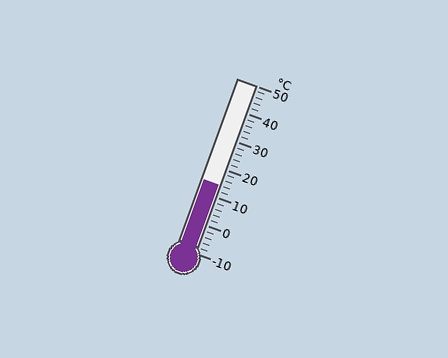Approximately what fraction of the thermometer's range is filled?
The thermometer is filled to approximately 40% of its range.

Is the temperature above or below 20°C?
The temperature is below 20°C.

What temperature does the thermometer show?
The thermometer shows approximately 14°C.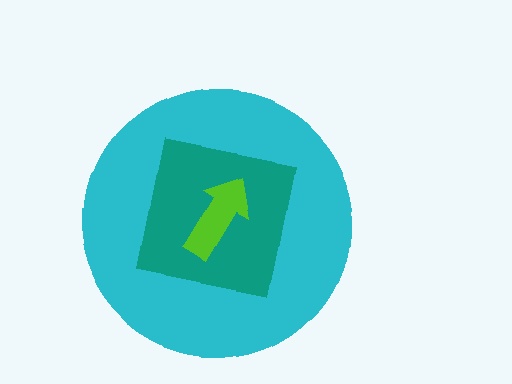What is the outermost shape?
The cyan circle.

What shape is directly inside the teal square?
The lime arrow.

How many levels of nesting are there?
3.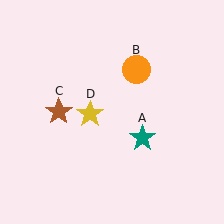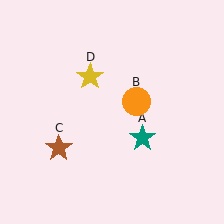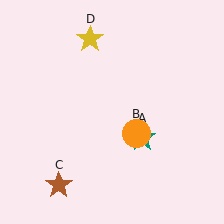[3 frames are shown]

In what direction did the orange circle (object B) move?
The orange circle (object B) moved down.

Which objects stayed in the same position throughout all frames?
Teal star (object A) remained stationary.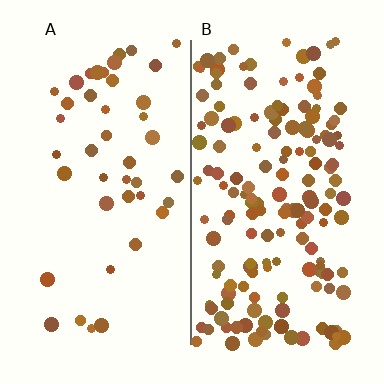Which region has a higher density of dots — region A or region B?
B (the right).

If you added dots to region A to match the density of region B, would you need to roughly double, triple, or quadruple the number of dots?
Approximately quadruple.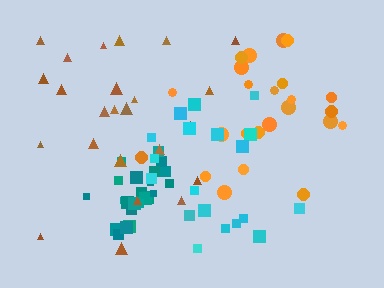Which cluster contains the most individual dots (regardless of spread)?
Teal (26).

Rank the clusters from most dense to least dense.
teal, cyan, orange, brown.